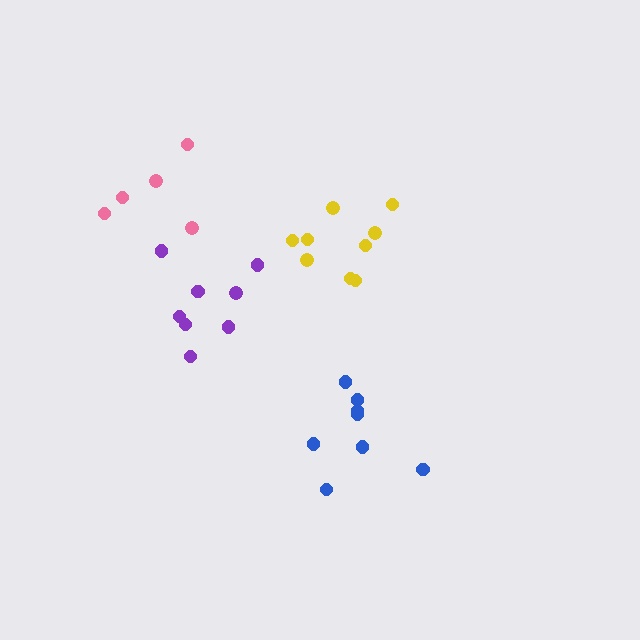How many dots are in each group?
Group 1: 5 dots, Group 2: 8 dots, Group 3: 8 dots, Group 4: 9 dots (30 total).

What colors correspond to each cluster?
The clusters are colored: pink, blue, purple, yellow.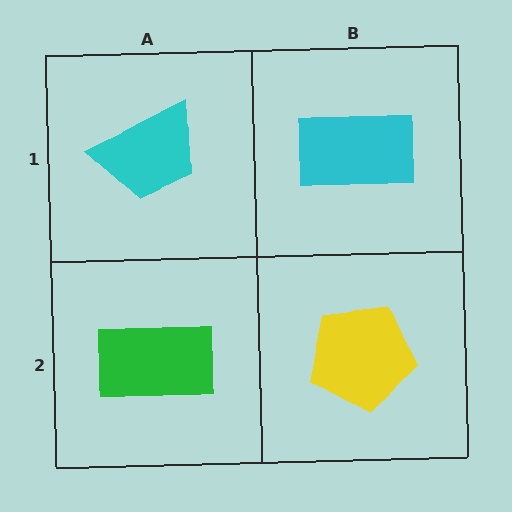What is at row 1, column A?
A cyan trapezoid.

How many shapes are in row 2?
2 shapes.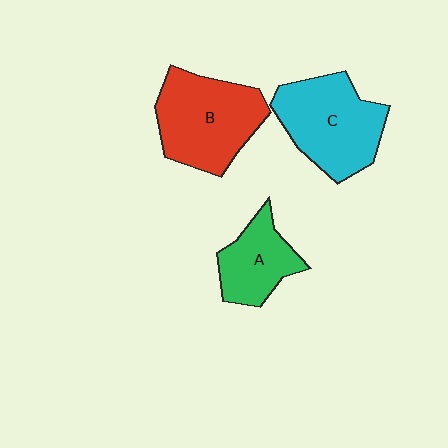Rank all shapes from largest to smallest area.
From largest to smallest: B (red), C (cyan), A (green).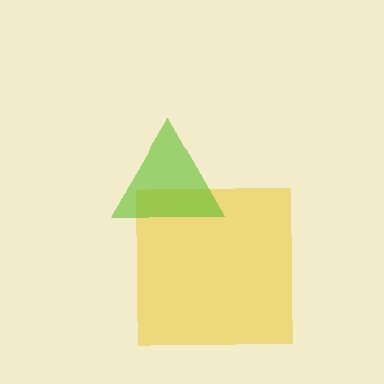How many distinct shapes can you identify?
There are 2 distinct shapes: a yellow square, a lime triangle.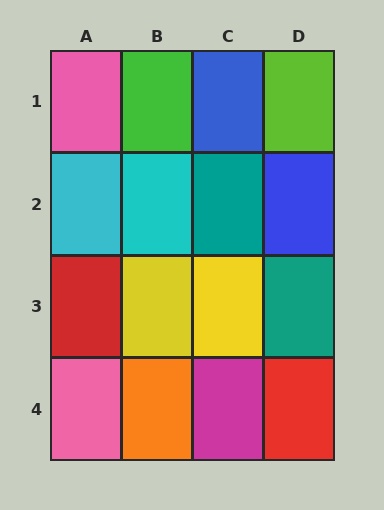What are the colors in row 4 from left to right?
Pink, orange, magenta, red.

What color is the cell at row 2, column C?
Teal.